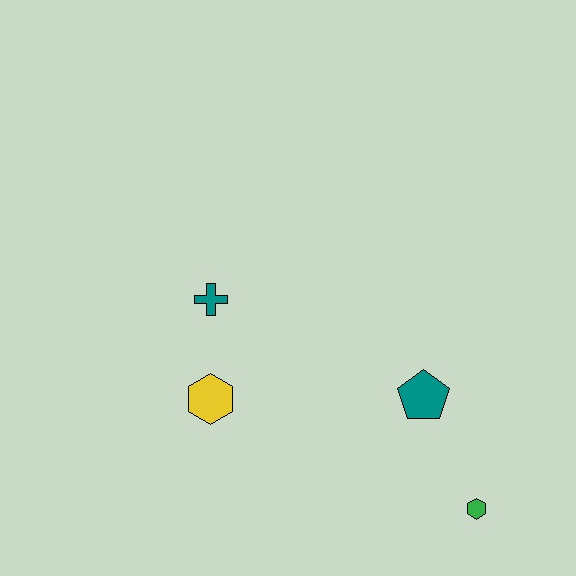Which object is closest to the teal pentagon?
The green hexagon is closest to the teal pentagon.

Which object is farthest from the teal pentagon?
The teal cross is farthest from the teal pentagon.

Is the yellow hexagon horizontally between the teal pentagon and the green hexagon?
No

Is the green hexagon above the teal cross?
No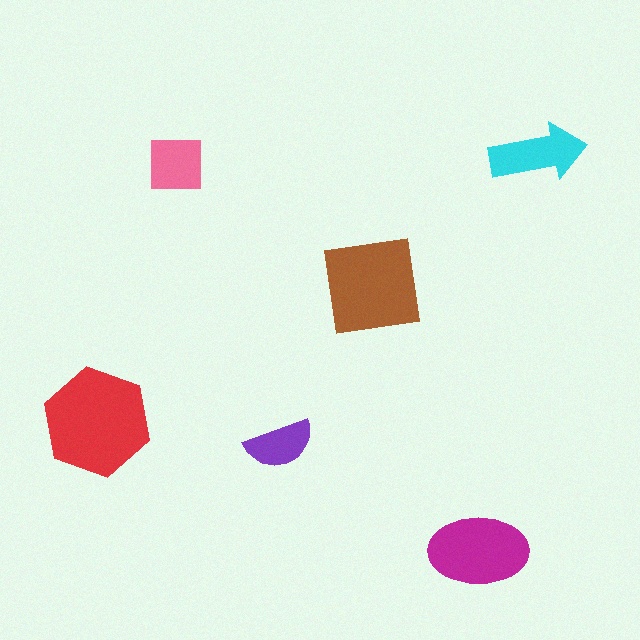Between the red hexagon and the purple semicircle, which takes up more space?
The red hexagon.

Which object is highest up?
The cyan arrow is topmost.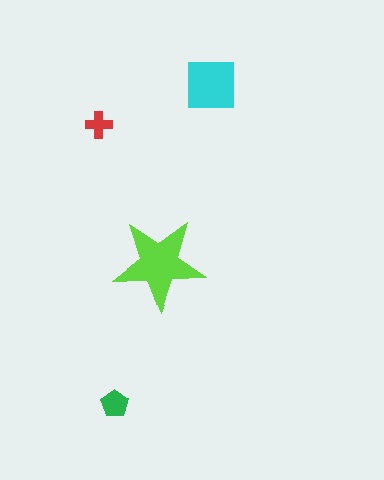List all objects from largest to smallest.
The lime star, the cyan square, the green pentagon, the red cross.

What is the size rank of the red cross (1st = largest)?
4th.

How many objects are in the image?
There are 4 objects in the image.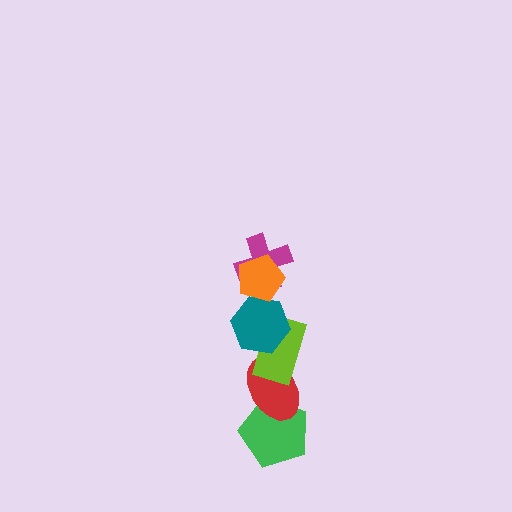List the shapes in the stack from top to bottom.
From top to bottom: the orange pentagon, the magenta cross, the teal hexagon, the lime rectangle, the red ellipse, the green pentagon.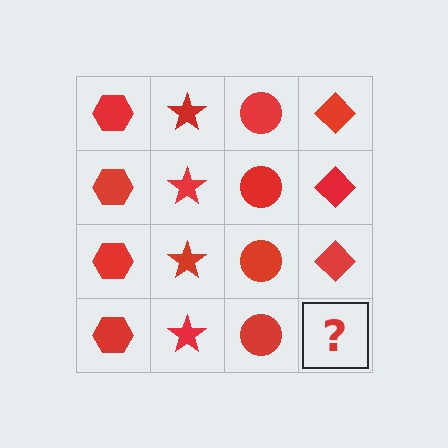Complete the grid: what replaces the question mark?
The question mark should be replaced with a red diamond.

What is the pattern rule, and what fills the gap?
The rule is that each column has a consistent shape. The gap should be filled with a red diamond.